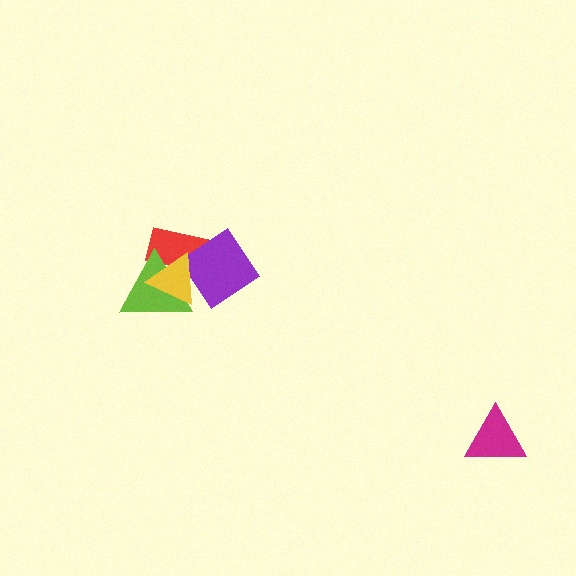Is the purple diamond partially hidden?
Yes, it is partially covered by another shape.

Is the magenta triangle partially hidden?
No, no other shape covers it.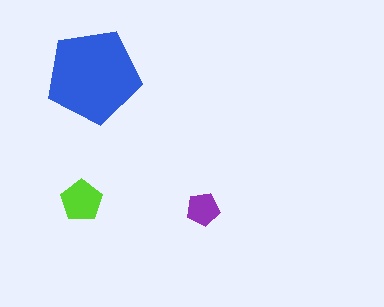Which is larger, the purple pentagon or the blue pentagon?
The blue one.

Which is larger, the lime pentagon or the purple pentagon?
The lime one.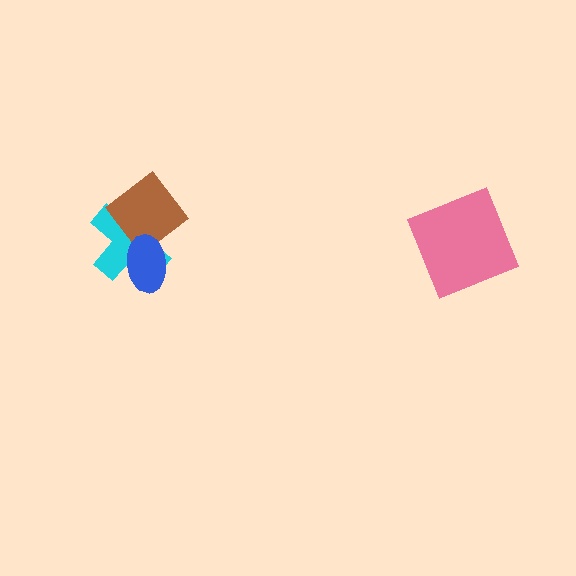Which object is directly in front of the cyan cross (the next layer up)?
The brown diamond is directly in front of the cyan cross.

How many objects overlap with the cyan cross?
2 objects overlap with the cyan cross.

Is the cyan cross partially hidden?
Yes, it is partially covered by another shape.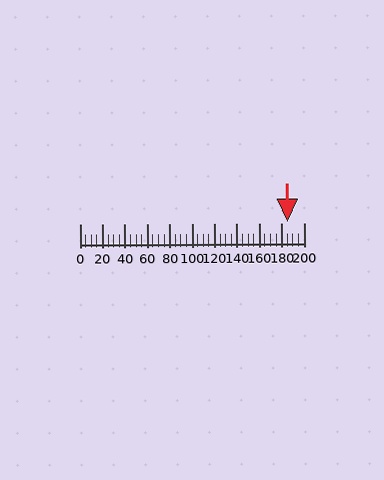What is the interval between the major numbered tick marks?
The major tick marks are spaced 20 units apart.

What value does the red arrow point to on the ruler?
The red arrow points to approximately 186.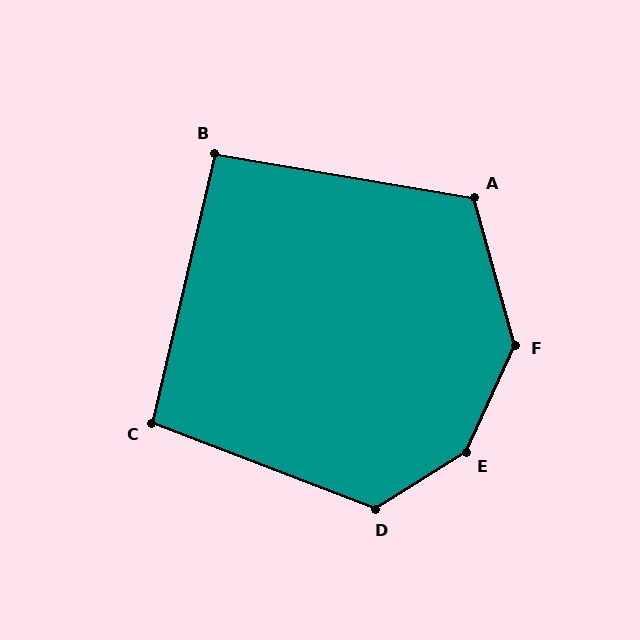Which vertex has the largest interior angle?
E, at approximately 147 degrees.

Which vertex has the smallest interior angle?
B, at approximately 93 degrees.